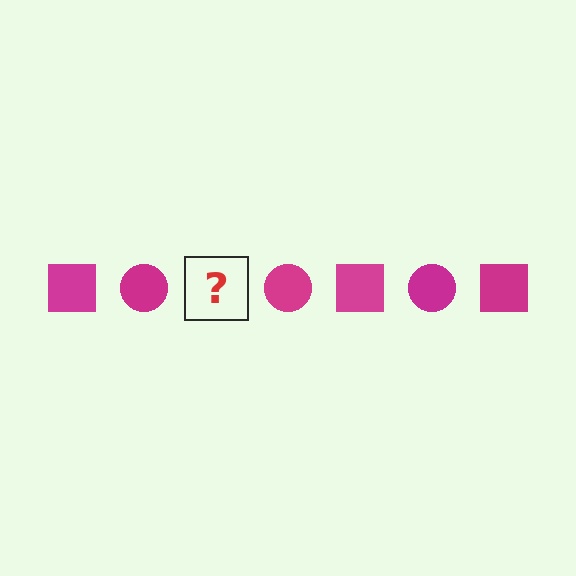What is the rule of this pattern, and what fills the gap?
The rule is that the pattern cycles through square, circle shapes in magenta. The gap should be filled with a magenta square.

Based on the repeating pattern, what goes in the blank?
The blank should be a magenta square.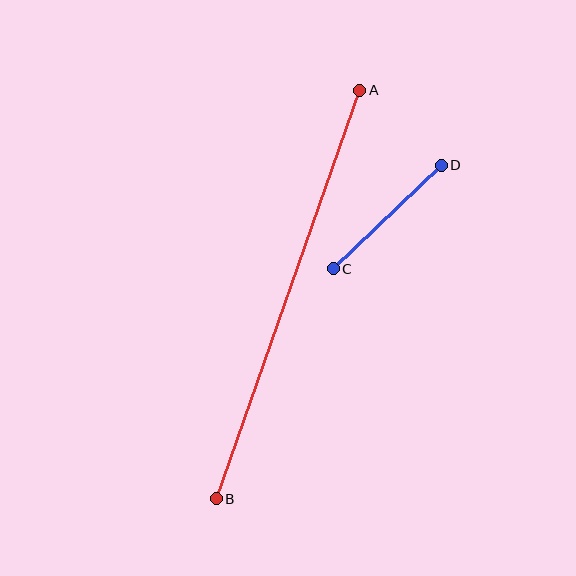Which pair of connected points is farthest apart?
Points A and B are farthest apart.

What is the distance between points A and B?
The distance is approximately 433 pixels.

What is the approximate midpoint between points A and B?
The midpoint is at approximately (288, 294) pixels.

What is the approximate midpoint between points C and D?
The midpoint is at approximately (387, 217) pixels.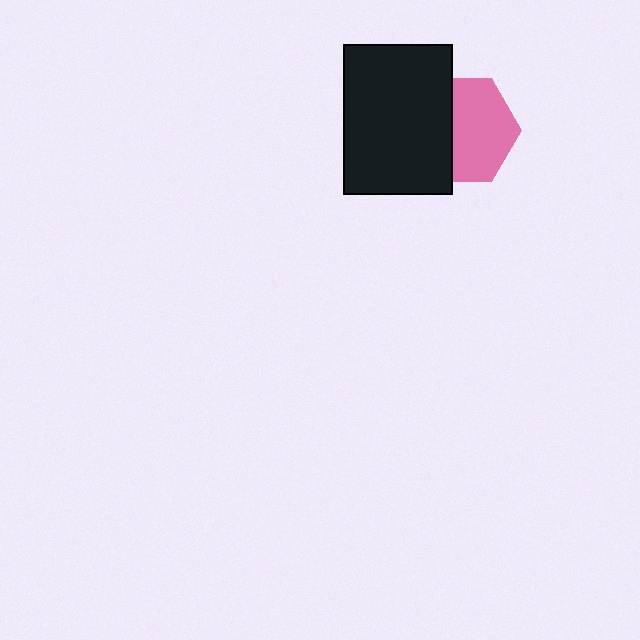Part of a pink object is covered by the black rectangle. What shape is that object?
It is a hexagon.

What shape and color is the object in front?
The object in front is a black rectangle.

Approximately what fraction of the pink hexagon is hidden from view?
Roughly 41% of the pink hexagon is hidden behind the black rectangle.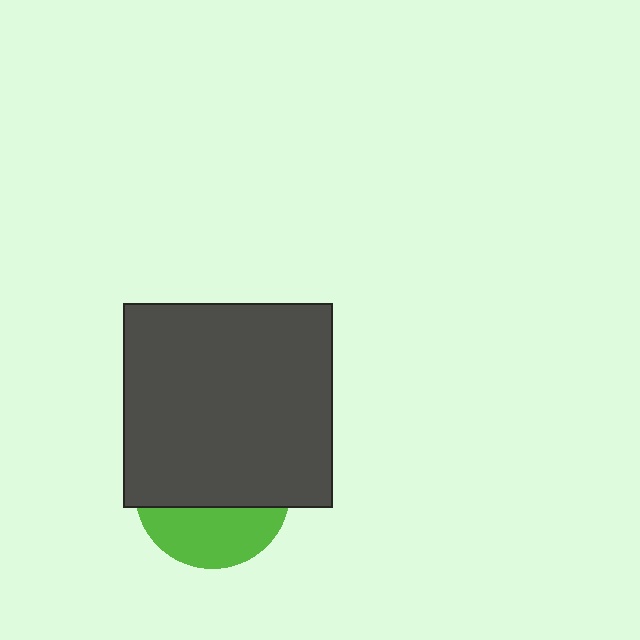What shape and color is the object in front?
The object in front is a dark gray rectangle.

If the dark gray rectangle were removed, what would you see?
You would see the complete lime circle.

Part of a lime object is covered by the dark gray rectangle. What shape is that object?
It is a circle.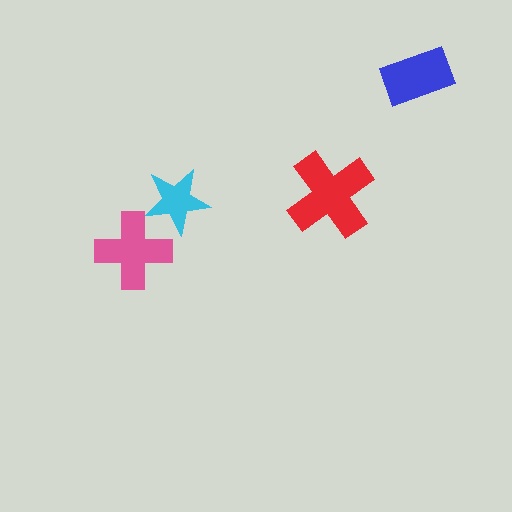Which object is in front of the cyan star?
The pink cross is in front of the cyan star.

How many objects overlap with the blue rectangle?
0 objects overlap with the blue rectangle.